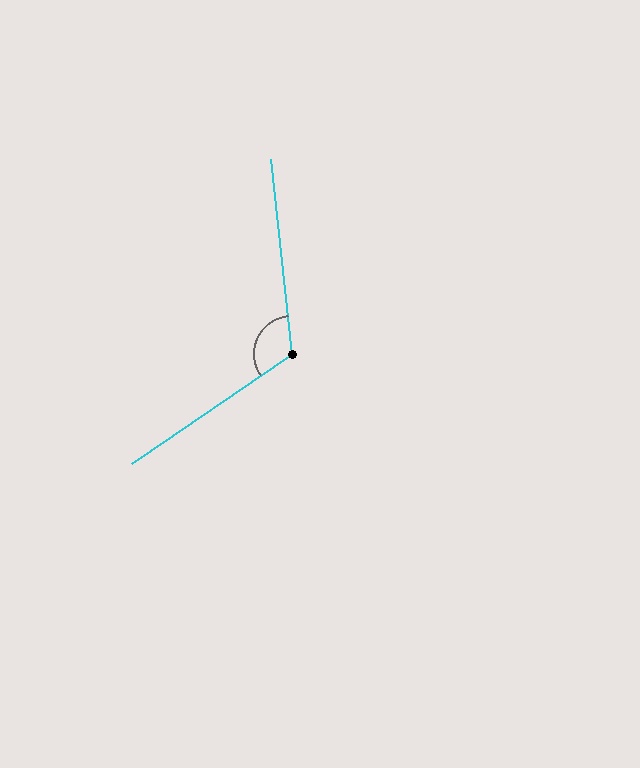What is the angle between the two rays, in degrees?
Approximately 118 degrees.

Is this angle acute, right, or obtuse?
It is obtuse.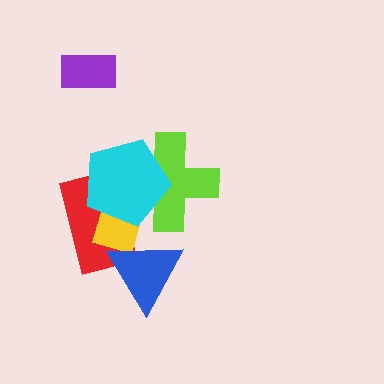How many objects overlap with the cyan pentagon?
3 objects overlap with the cyan pentagon.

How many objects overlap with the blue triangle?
2 objects overlap with the blue triangle.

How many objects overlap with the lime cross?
3 objects overlap with the lime cross.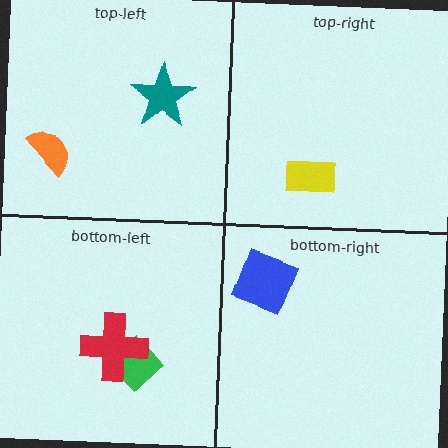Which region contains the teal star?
The top-left region.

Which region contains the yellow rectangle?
The top-right region.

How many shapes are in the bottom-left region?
2.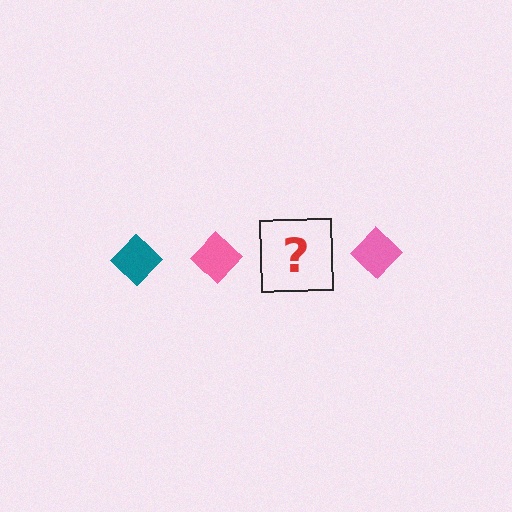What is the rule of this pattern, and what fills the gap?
The rule is that the pattern cycles through teal, pink diamonds. The gap should be filled with a teal diamond.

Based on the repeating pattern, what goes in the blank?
The blank should be a teal diamond.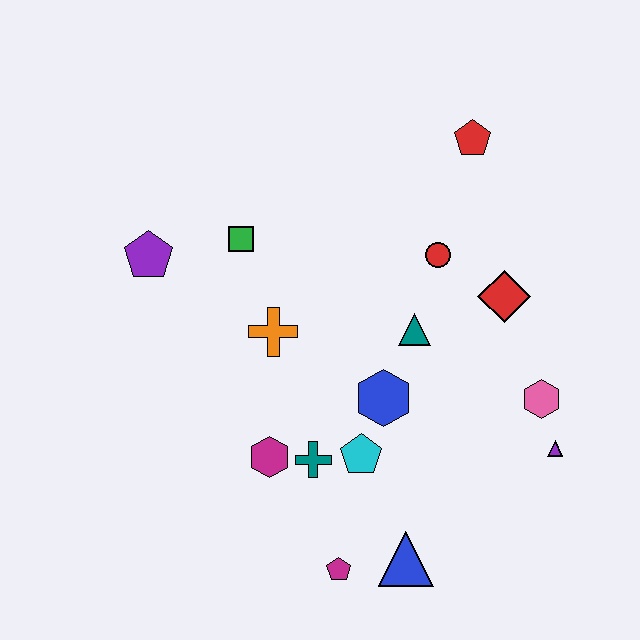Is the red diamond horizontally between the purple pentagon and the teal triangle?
No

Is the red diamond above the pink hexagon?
Yes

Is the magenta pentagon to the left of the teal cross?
No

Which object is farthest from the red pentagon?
The magenta pentagon is farthest from the red pentagon.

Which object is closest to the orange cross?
The green square is closest to the orange cross.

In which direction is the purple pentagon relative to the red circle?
The purple pentagon is to the left of the red circle.